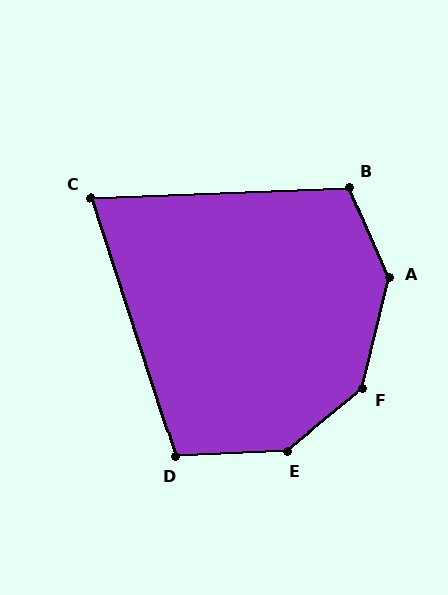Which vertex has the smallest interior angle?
C, at approximately 74 degrees.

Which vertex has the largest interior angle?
E, at approximately 143 degrees.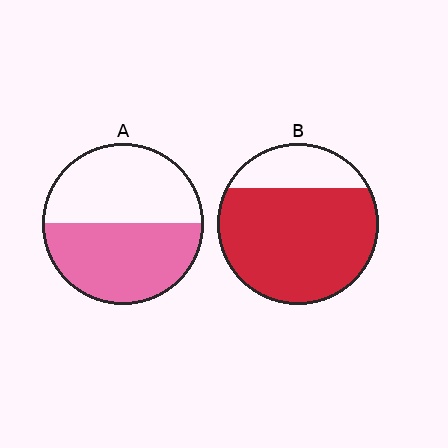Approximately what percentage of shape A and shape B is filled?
A is approximately 50% and B is approximately 75%.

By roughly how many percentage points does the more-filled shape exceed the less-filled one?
By roughly 25 percentage points (B over A).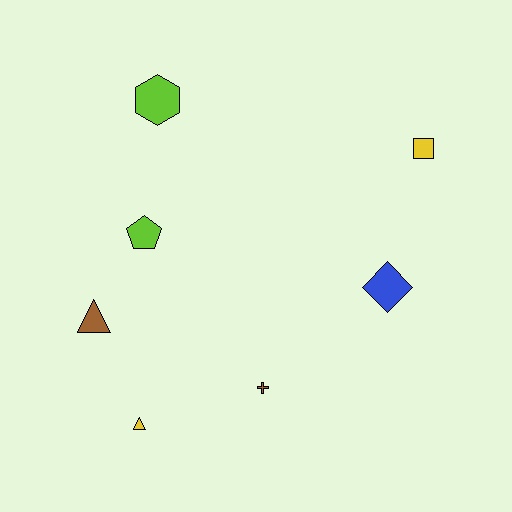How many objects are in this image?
There are 7 objects.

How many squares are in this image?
There is 1 square.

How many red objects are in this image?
There are no red objects.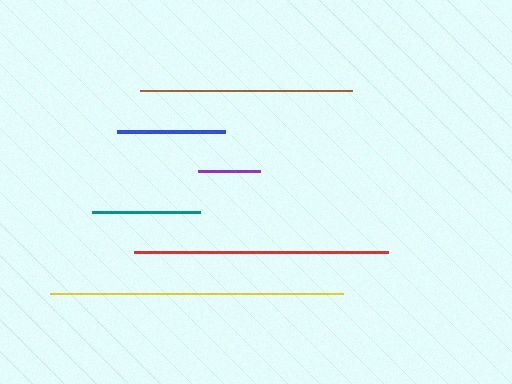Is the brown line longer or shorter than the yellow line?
The yellow line is longer than the brown line.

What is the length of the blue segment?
The blue segment is approximately 108 pixels long.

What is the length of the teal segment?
The teal segment is approximately 108 pixels long.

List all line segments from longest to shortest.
From longest to shortest: yellow, red, brown, blue, teal, purple.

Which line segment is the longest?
The yellow line is the longest at approximately 293 pixels.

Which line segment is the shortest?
The purple line is the shortest at approximately 62 pixels.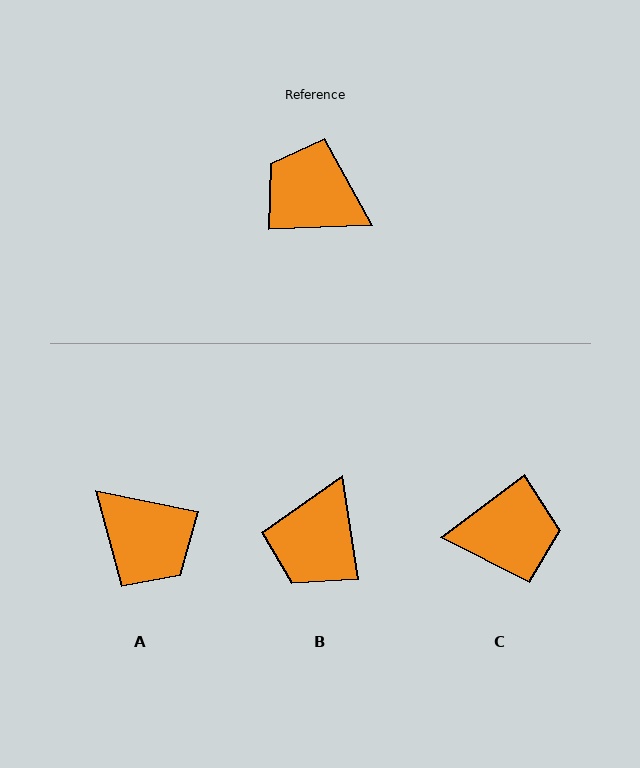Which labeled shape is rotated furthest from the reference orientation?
A, about 166 degrees away.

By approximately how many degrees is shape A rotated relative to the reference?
Approximately 166 degrees counter-clockwise.